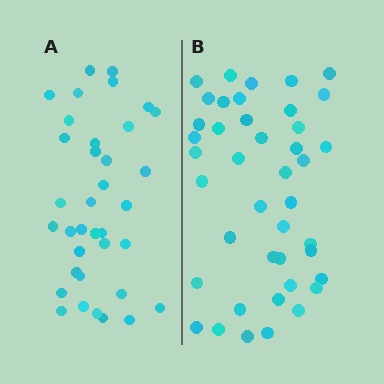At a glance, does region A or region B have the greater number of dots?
Region B (the right region) has more dots.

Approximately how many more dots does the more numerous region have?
Region B has about 6 more dots than region A.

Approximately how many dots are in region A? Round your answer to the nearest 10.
About 40 dots. (The exact count is 36, which rounds to 40.)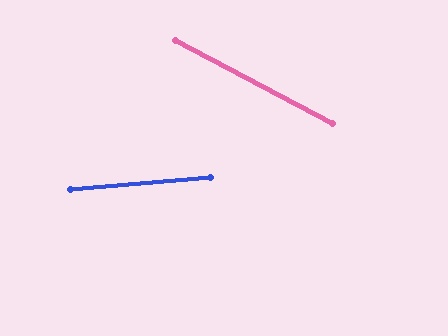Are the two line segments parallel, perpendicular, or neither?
Neither parallel nor perpendicular — they differ by about 33°.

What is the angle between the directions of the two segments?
Approximately 33 degrees.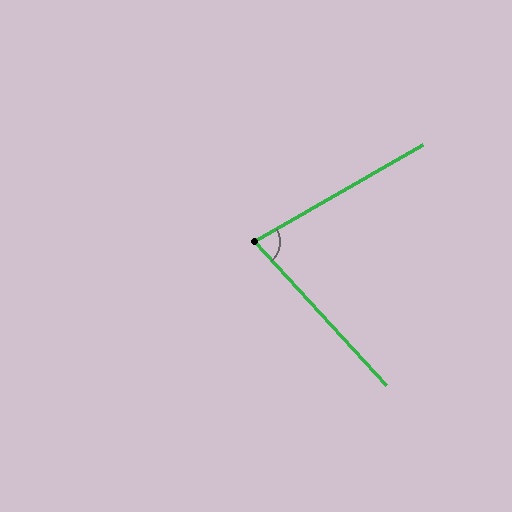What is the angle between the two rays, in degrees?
Approximately 77 degrees.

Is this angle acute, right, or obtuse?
It is acute.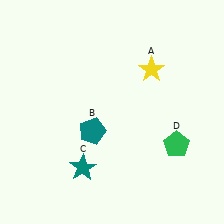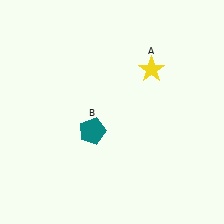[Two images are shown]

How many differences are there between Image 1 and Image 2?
There are 2 differences between the two images.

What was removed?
The green pentagon (D), the teal star (C) were removed in Image 2.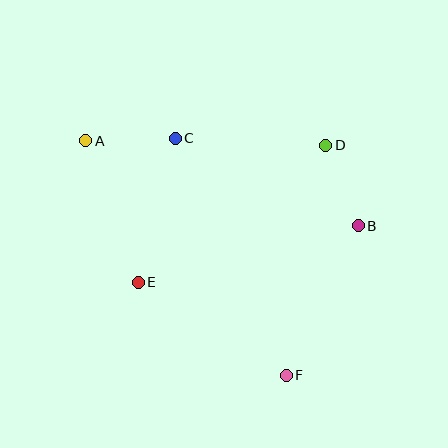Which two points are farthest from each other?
Points A and F are farthest from each other.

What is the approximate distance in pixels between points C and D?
The distance between C and D is approximately 151 pixels.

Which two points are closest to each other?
Points B and D are closest to each other.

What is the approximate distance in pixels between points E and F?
The distance between E and F is approximately 175 pixels.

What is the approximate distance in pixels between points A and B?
The distance between A and B is approximately 285 pixels.